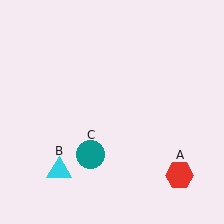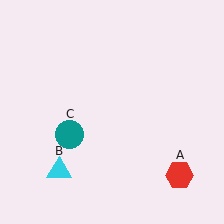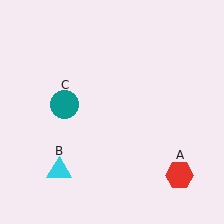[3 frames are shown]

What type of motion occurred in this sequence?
The teal circle (object C) rotated clockwise around the center of the scene.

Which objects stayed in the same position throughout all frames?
Red hexagon (object A) and cyan triangle (object B) remained stationary.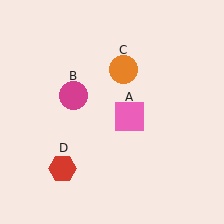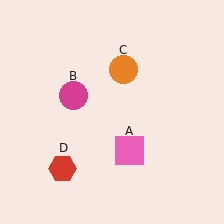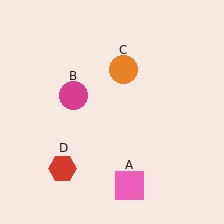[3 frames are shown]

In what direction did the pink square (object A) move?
The pink square (object A) moved down.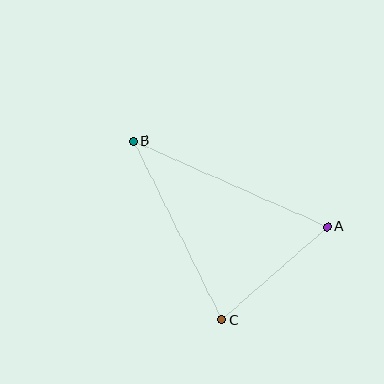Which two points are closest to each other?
Points A and C are closest to each other.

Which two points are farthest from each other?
Points A and B are farthest from each other.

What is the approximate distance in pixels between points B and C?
The distance between B and C is approximately 199 pixels.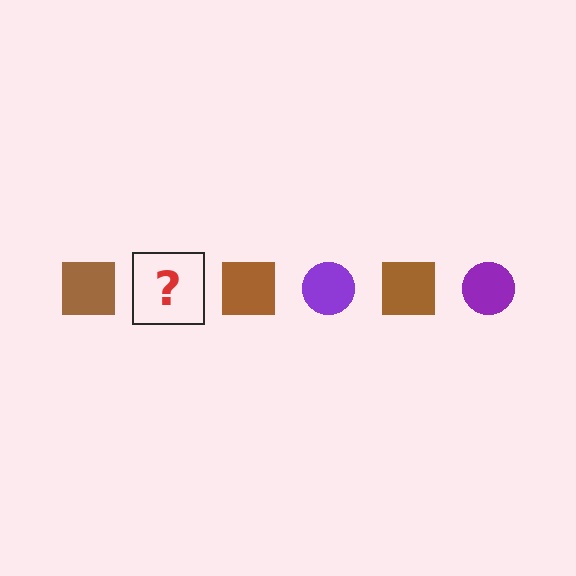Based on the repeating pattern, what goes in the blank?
The blank should be a purple circle.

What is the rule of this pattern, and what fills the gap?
The rule is that the pattern alternates between brown square and purple circle. The gap should be filled with a purple circle.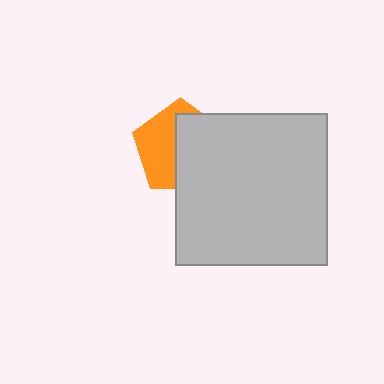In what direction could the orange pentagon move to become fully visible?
The orange pentagon could move left. That would shift it out from behind the light gray square entirely.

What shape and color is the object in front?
The object in front is a light gray square.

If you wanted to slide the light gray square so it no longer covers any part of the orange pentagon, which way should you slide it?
Slide it right — that is the most direct way to separate the two shapes.